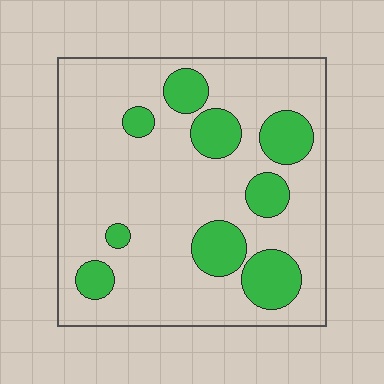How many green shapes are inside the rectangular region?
9.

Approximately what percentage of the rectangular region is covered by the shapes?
Approximately 20%.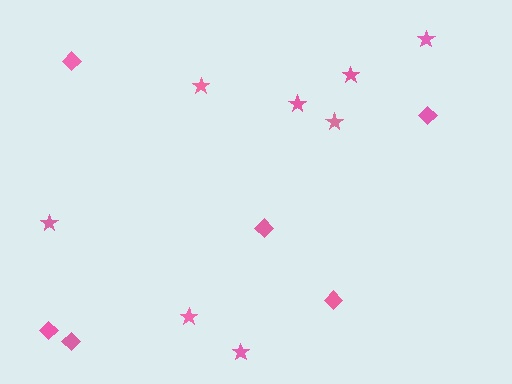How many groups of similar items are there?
There are 2 groups: one group of diamonds (6) and one group of stars (8).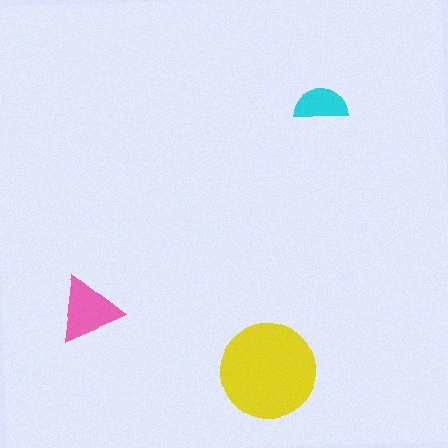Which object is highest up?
The cyan semicircle is topmost.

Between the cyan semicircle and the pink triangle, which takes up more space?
The pink triangle.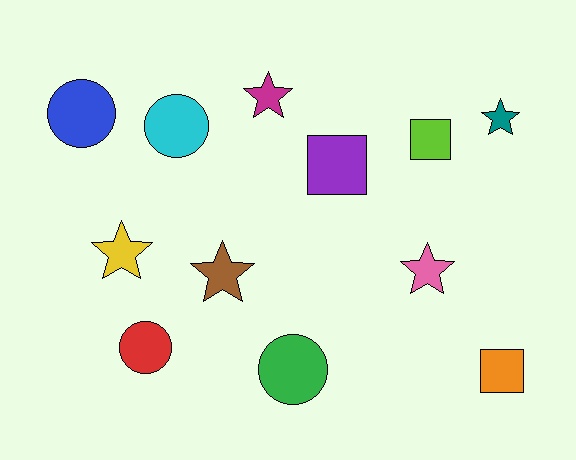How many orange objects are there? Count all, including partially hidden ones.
There is 1 orange object.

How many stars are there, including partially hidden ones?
There are 5 stars.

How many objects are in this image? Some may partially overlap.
There are 12 objects.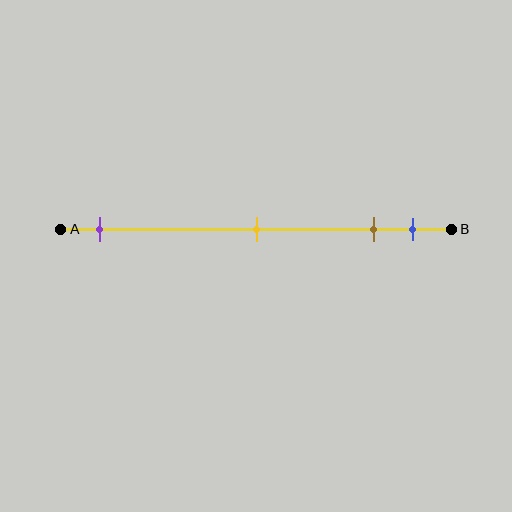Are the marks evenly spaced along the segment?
No, the marks are not evenly spaced.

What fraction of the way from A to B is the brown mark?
The brown mark is approximately 80% (0.8) of the way from A to B.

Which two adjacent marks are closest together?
The brown and blue marks are the closest adjacent pair.